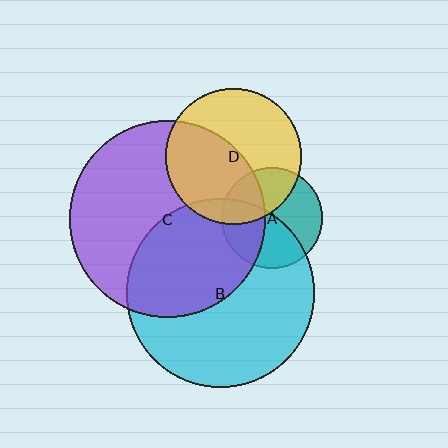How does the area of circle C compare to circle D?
Approximately 2.1 times.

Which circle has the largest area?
Circle C (purple).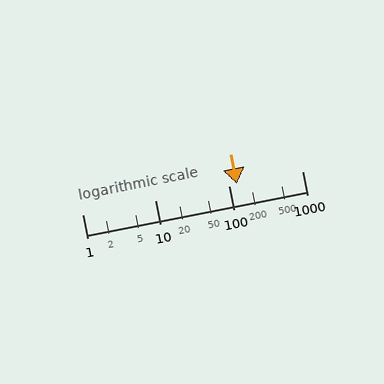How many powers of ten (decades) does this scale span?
The scale spans 3 decades, from 1 to 1000.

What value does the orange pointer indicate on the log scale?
The pointer indicates approximately 130.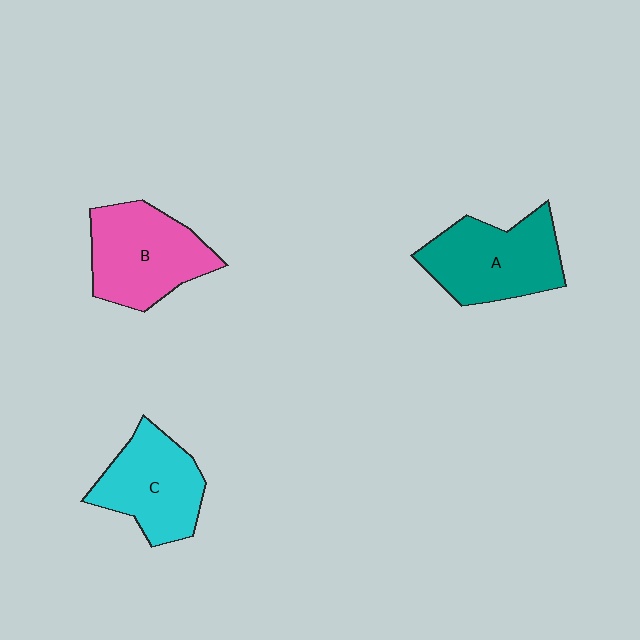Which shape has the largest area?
Shape A (teal).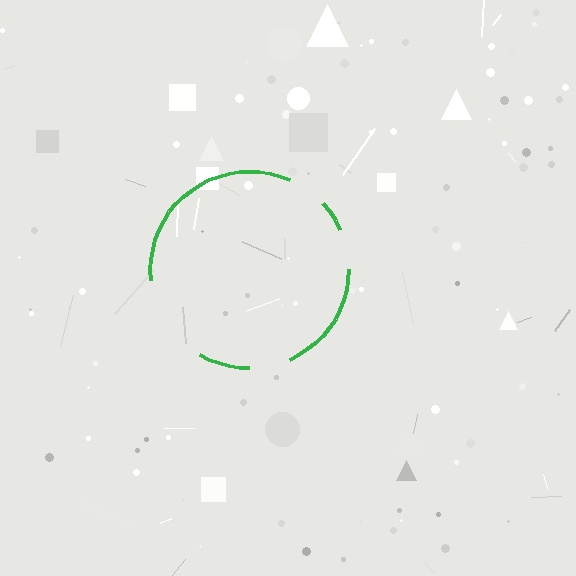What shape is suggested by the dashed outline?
The dashed outline suggests a circle.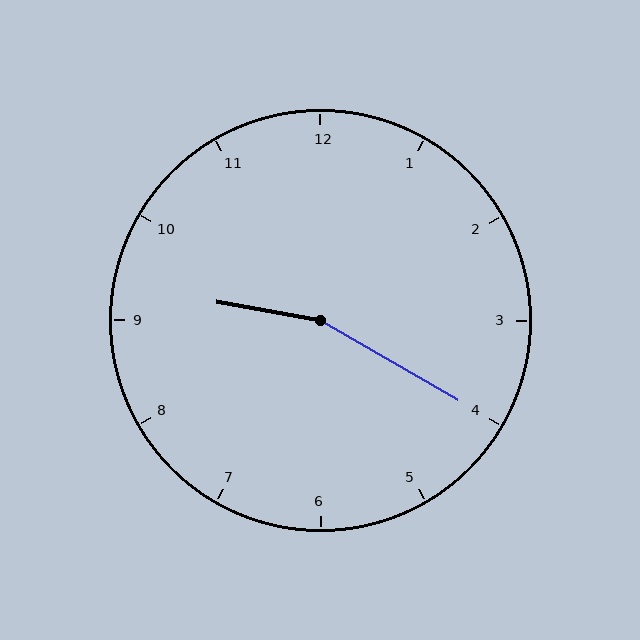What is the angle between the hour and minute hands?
Approximately 160 degrees.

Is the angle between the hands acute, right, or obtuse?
It is obtuse.